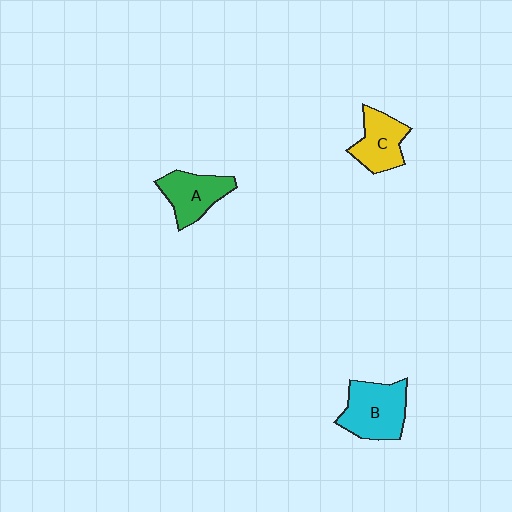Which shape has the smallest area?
Shape C (yellow).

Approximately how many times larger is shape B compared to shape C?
Approximately 1.3 times.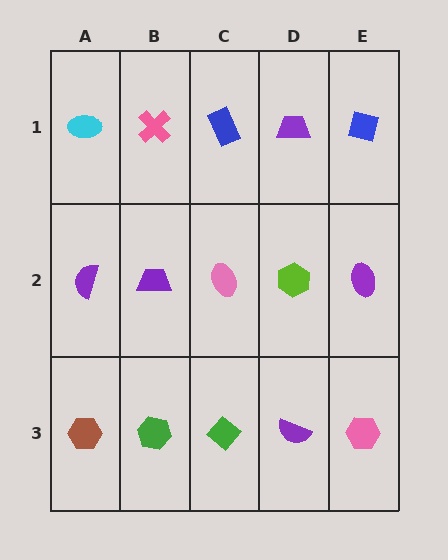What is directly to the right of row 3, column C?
A purple semicircle.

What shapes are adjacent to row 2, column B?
A pink cross (row 1, column B), a green hexagon (row 3, column B), a purple semicircle (row 2, column A), a pink ellipse (row 2, column C).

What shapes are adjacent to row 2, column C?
A blue rectangle (row 1, column C), a green diamond (row 3, column C), a purple trapezoid (row 2, column B), a lime hexagon (row 2, column D).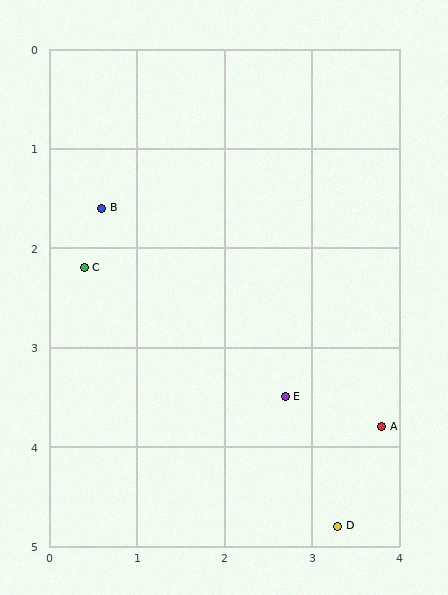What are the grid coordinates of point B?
Point B is at approximately (0.6, 1.6).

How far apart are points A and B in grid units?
Points A and B are about 3.9 grid units apart.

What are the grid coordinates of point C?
Point C is at approximately (0.4, 2.2).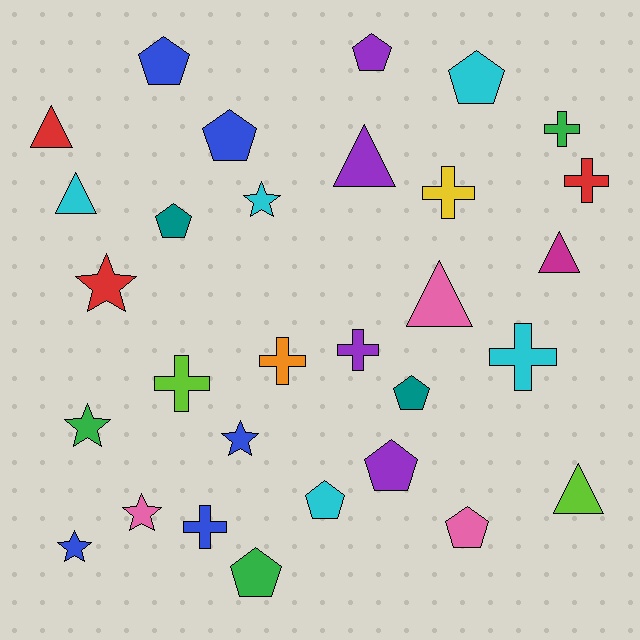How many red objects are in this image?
There are 3 red objects.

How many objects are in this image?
There are 30 objects.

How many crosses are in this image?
There are 8 crosses.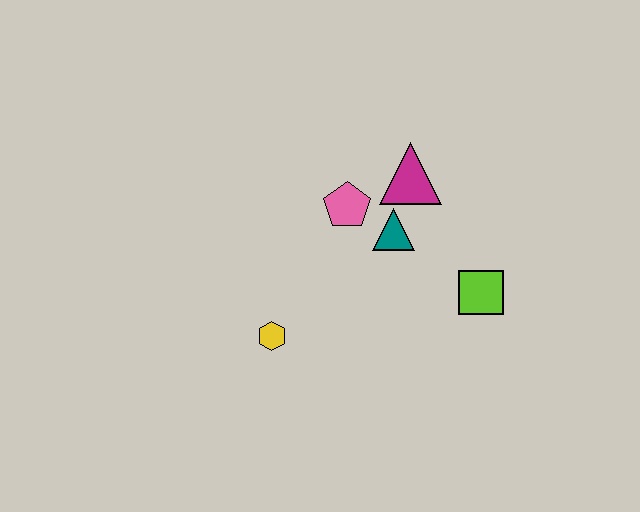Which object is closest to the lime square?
The teal triangle is closest to the lime square.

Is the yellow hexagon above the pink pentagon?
No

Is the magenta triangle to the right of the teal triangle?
Yes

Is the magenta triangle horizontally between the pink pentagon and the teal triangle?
No